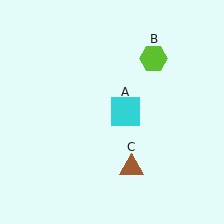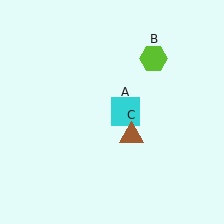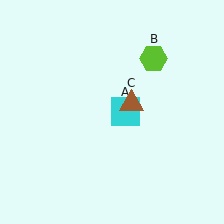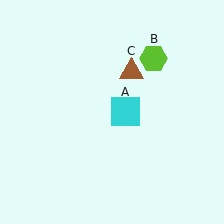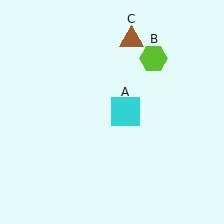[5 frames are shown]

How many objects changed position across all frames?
1 object changed position: brown triangle (object C).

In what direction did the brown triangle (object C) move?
The brown triangle (object C) moved up.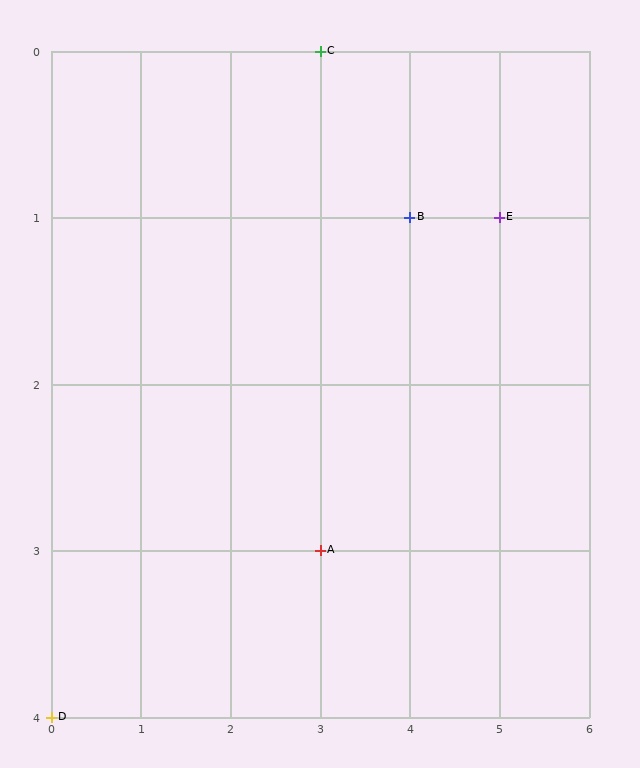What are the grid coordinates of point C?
Point C is at grid coordinates (3, 0).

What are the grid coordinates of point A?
Point A is at grid coordinates (3, 3).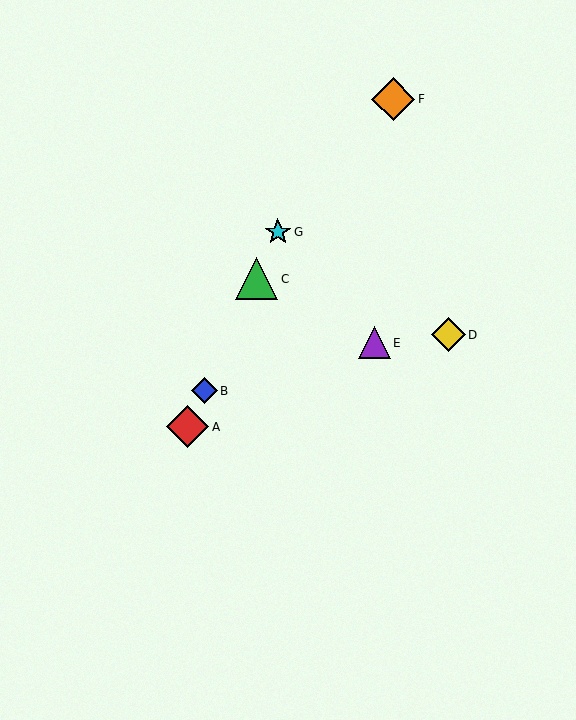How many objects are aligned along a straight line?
4 objects (A, B, C, G) are aligned along a straight line.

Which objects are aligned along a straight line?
Objects A, B, C, G are aligned along a straight line.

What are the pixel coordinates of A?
Object A is at (187, 427).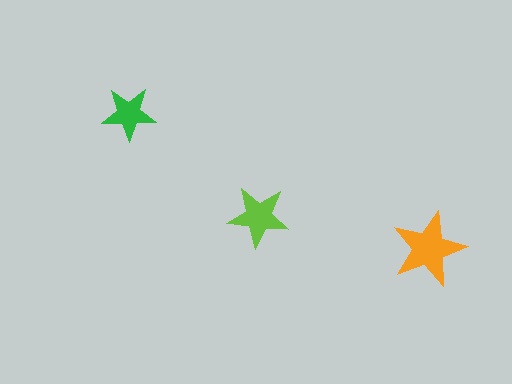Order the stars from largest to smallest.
the orange one, the lime one, the green one.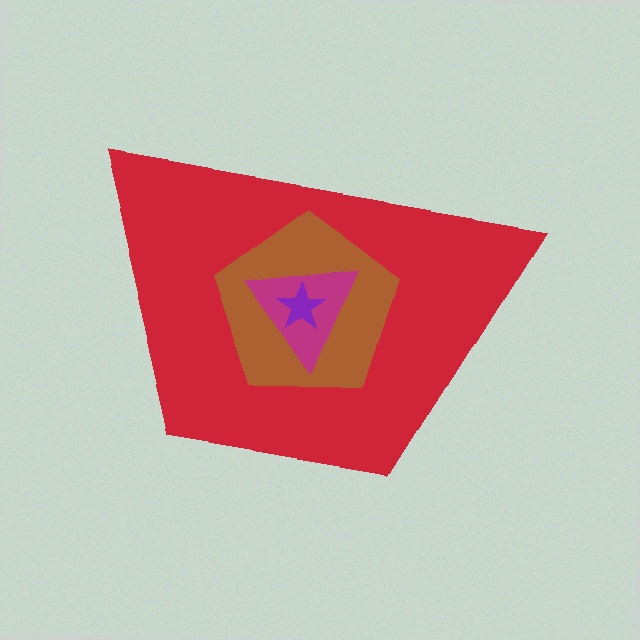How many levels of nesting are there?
4.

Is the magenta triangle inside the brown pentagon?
Yes.